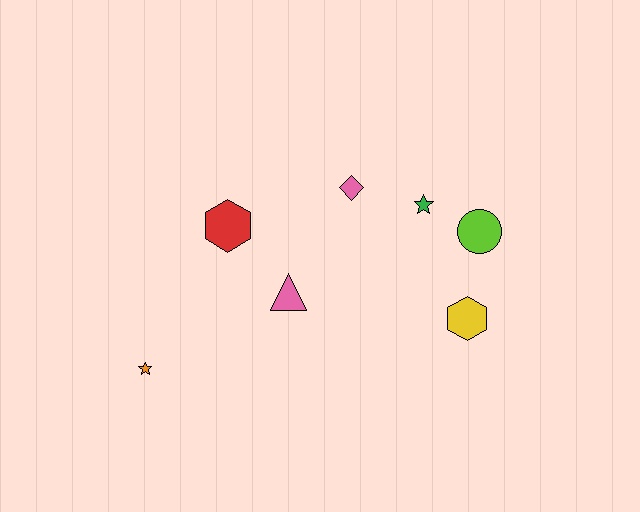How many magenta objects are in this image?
There are no magenta objects.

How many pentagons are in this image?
There are no pentagons.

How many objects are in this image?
There are 7 objects.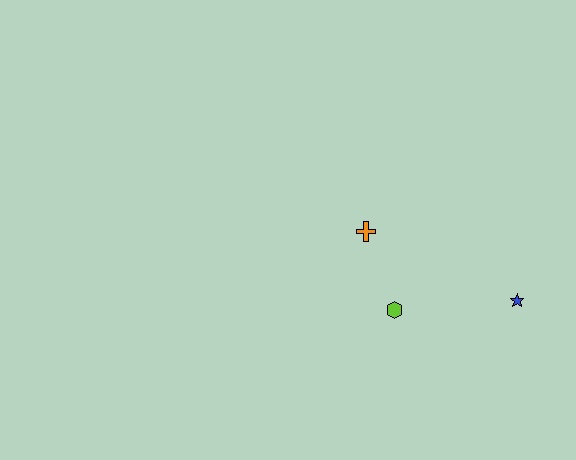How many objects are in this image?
There are 3 objects.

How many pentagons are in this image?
There are no pentagons.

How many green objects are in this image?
There are no green objects.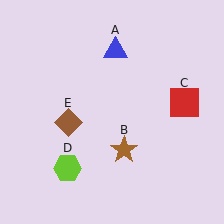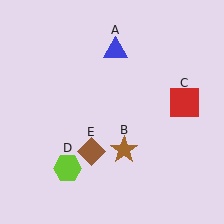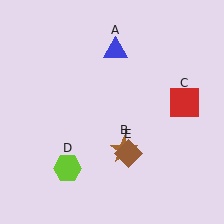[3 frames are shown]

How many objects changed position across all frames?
1 object changed position: brown diamond (object E).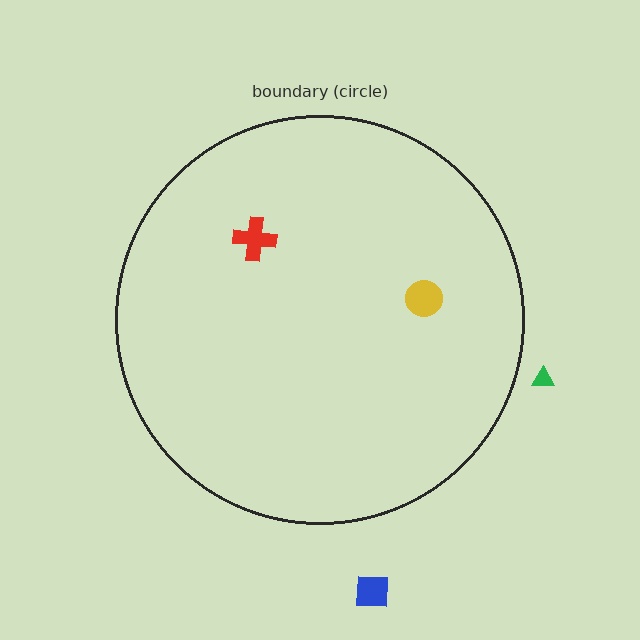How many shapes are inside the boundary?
2 inside, 2 outside.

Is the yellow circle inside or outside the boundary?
Inside.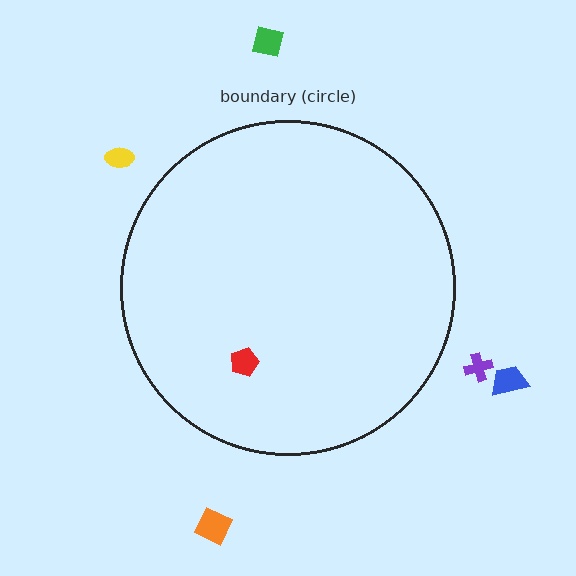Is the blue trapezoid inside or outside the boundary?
Outside.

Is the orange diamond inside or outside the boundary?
Outside.